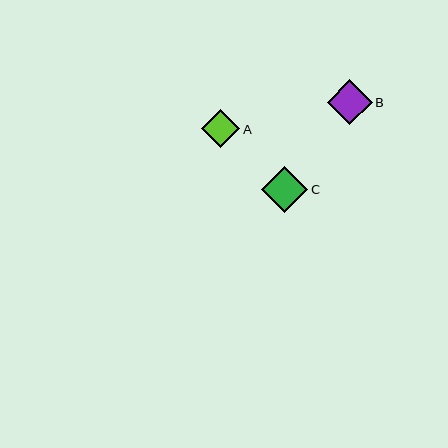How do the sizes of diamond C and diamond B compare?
Diamond C and diamond B are approximately the same size.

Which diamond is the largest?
Diamond C is the largest with a size of approximately 46 pixels.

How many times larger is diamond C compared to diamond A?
Diamond C is approximately 1.2 times the size of diamond A.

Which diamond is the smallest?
Diamond A is the smallest with a size of approximately 38 pixels.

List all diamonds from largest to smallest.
From largest to smallest: C, B, A.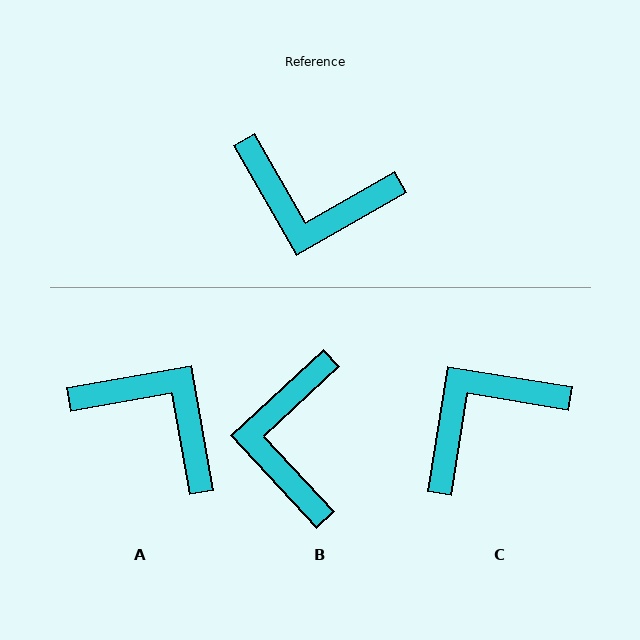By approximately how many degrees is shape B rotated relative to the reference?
Approximately 77 degrees clockwise.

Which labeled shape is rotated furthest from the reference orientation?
A, about 160 degrees away.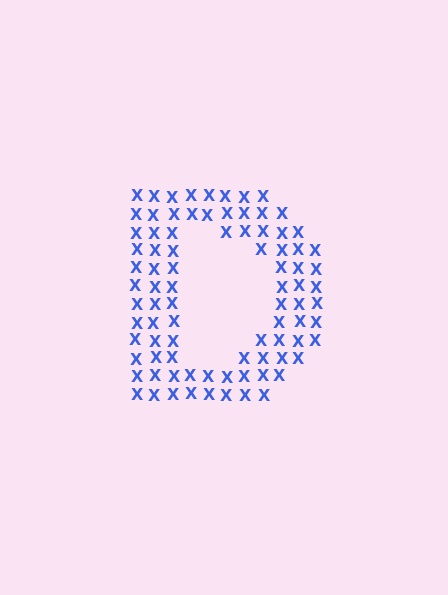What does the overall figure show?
The overall figure shows the letter D.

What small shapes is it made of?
It is made of small letter X's.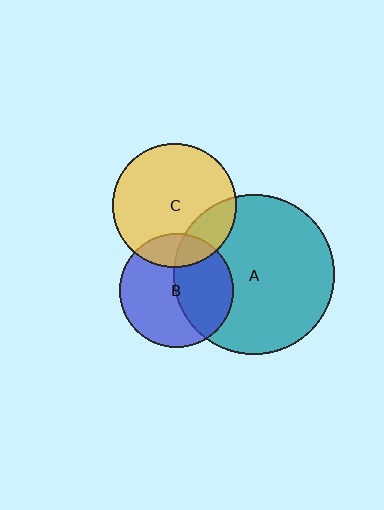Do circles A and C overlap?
Yes.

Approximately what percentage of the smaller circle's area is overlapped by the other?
Approximately 20%.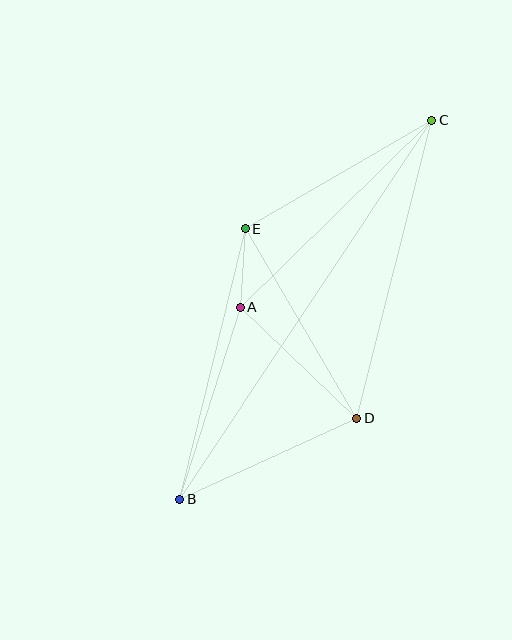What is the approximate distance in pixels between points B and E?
The distance between B and E is approximately 278 pixels.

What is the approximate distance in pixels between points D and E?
The distance between D and E is approximately 220 pixels.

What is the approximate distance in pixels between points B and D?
The distance between B and D is approximately 195 pixels.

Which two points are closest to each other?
Points A and E are closest to each other.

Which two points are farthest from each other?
Points B and C are farthest from each other.